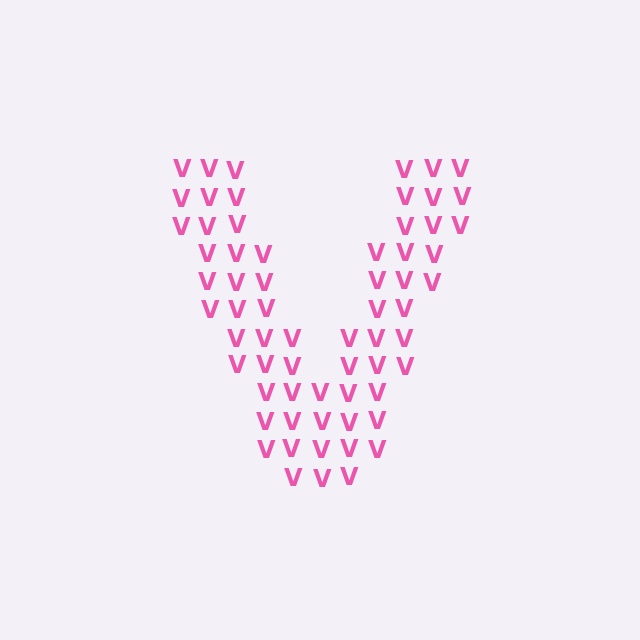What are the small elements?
The small elements are letter V's.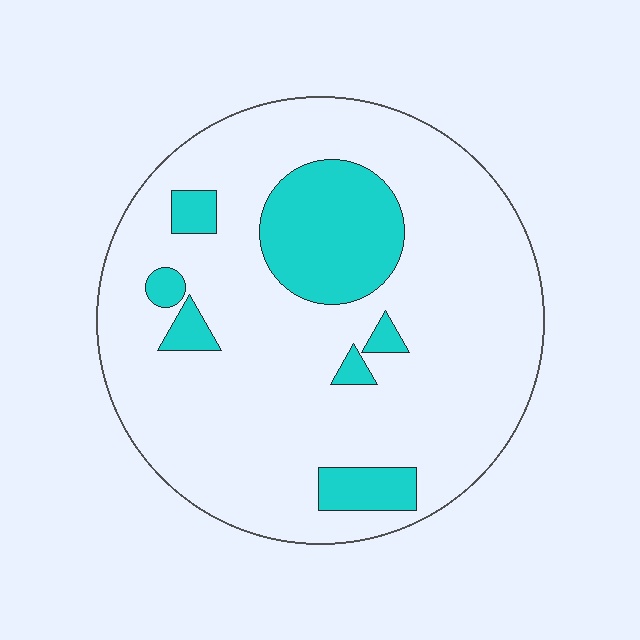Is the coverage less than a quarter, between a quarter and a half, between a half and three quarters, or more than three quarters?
Less than a quarter.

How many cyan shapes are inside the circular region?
7.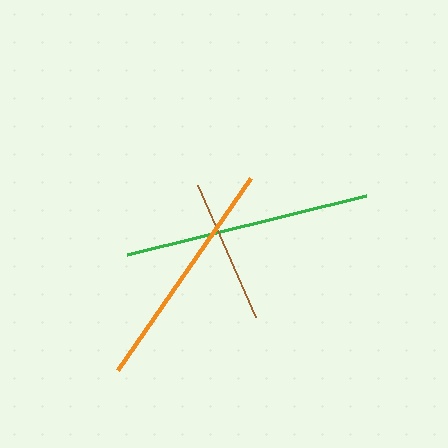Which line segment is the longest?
The green line is the longest at approximately 245 pixels.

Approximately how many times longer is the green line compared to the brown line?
The green line is approximately 1.7 times the length of the brown line.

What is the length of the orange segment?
The orange segment is approximately 233 pixels long.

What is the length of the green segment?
The green segment is approximately 245 pixels long.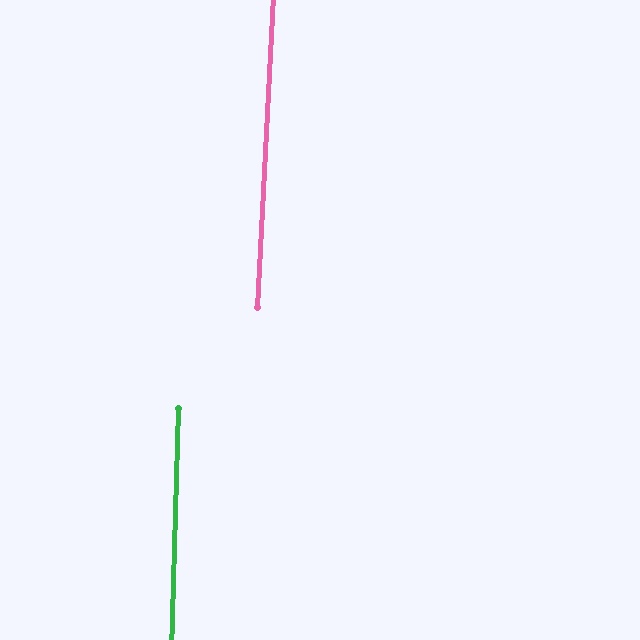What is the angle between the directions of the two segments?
Approximately 1 degree.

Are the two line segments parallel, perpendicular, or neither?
Parallel — their directions differ by only 1.2°.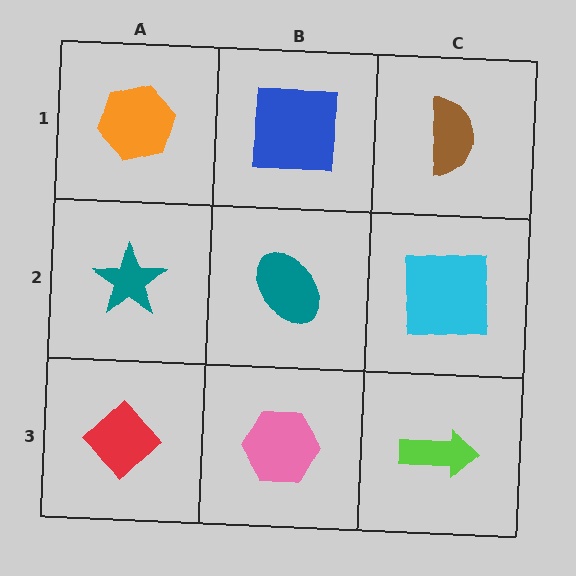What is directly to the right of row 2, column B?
A cyan square.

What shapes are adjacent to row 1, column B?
A teal ellipse (row 2, column B), an orange hexagon (row 1, column A), a brown semicircle (row 1, column C).